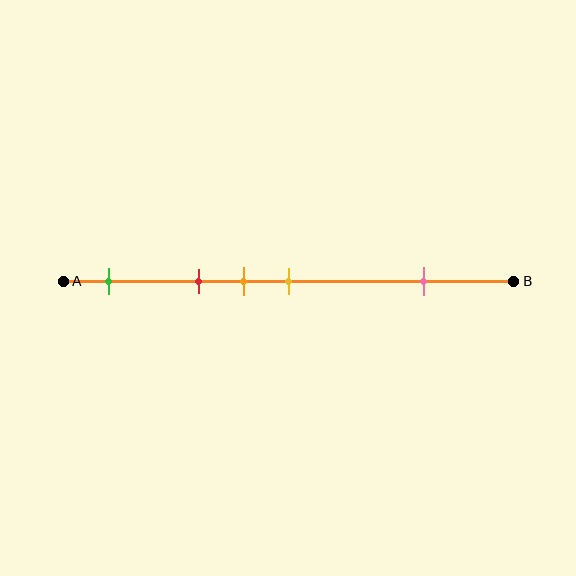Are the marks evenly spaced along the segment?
No, the marks are not evenly spaced.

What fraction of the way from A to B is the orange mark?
The orange mark is approximately 40% (0.4) of the way from A to B.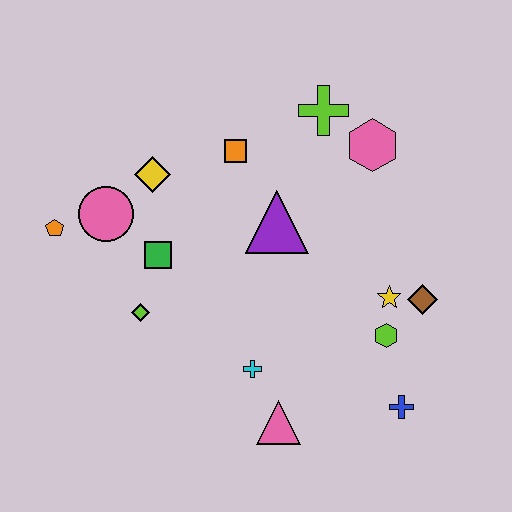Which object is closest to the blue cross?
The lime hexagon is closest to the blue cross.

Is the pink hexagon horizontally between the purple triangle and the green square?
No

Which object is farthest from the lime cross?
The pink triangle is farthest from the lime cross.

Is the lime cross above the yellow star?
Yes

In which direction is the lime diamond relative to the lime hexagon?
The lime diamond is to the left of the lime hexagon.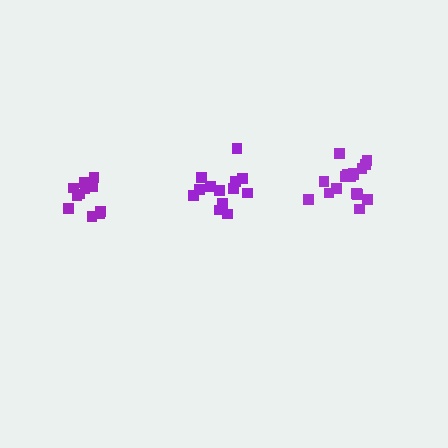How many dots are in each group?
Group 1: 13 dots, Group 2: 17 dots, Group 3: 13 dots (43 total).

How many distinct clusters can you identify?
There are 3 distinct clusters.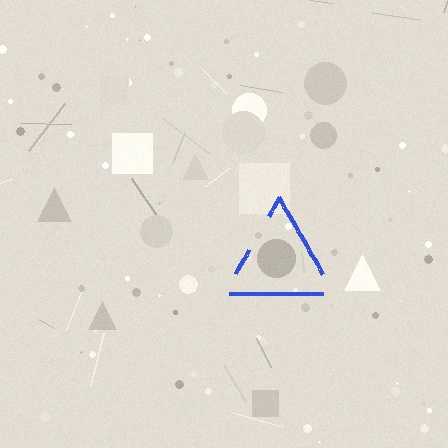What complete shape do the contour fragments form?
The contour fragments form a triangle.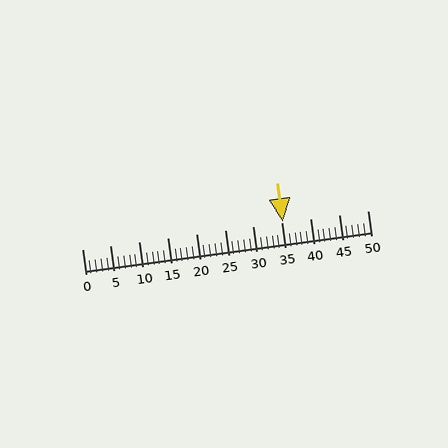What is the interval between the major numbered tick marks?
The major tick marks are spaced 5 units apart.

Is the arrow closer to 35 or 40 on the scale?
The arrow is closer to 35.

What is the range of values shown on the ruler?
The ruler shows values from 0 to 50.